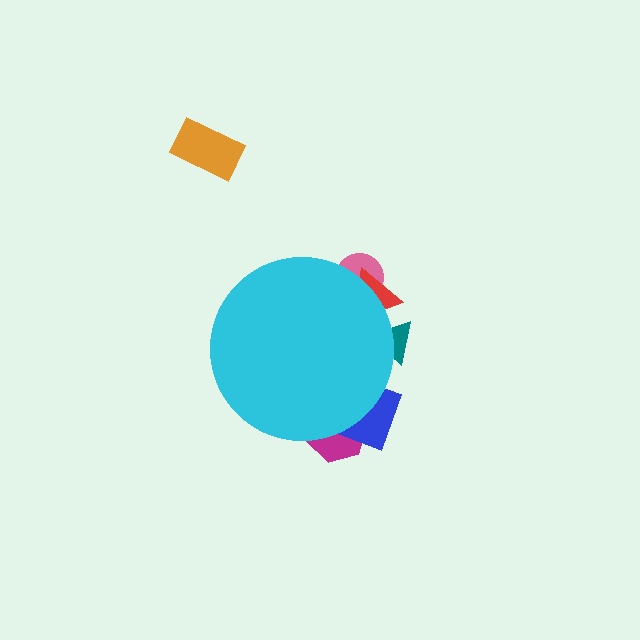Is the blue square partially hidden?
Yes, the blue square is partially hidden behind the cyan circle.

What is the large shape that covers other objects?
A cyan circle.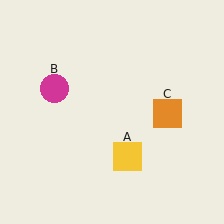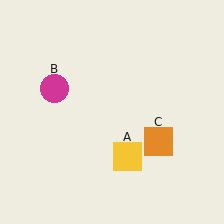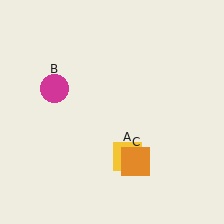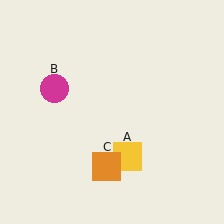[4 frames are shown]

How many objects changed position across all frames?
1 object changed position: orange square (object C).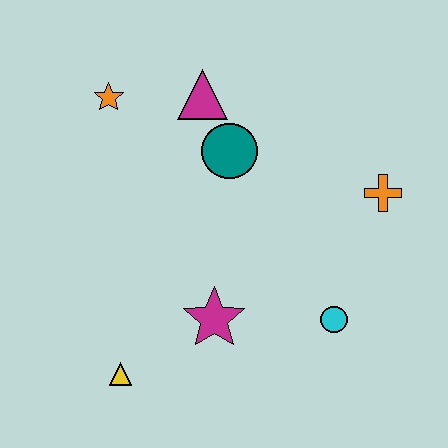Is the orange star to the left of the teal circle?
Yes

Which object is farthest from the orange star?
The cyan circle is farthest from the orange star.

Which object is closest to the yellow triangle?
The magenta star is closest to the yellow triangle.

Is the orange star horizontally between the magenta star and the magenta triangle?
No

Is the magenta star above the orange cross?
No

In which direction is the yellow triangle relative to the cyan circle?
The yellow triangle is to the left of the cyan circle.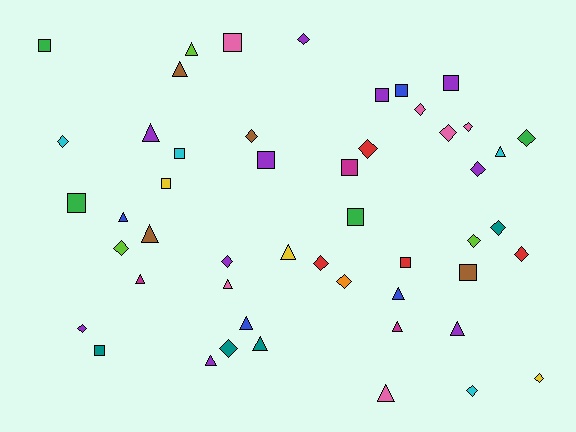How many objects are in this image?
There are 50 objects.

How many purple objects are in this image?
There are 10 purple objects.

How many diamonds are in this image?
There are 20 diamonds.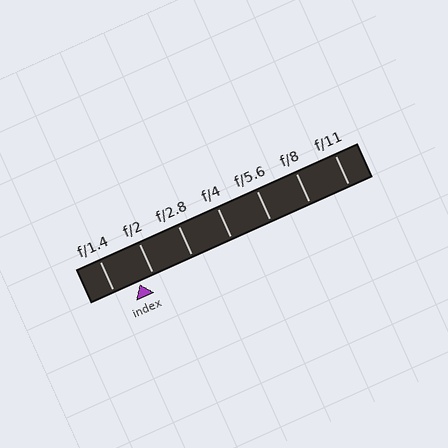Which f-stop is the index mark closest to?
The index mark is closest to f/2.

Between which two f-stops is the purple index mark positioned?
The index mark is between f/1.4 and f/2.